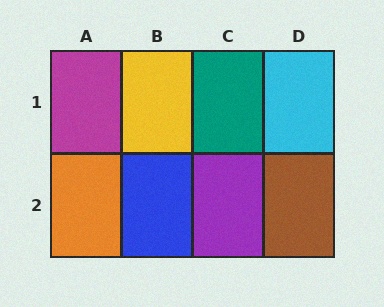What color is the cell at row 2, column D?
Brown.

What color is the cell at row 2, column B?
Blue.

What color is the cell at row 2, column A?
Orange.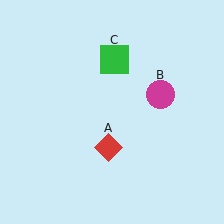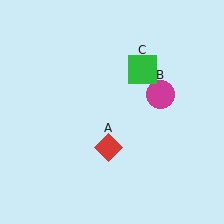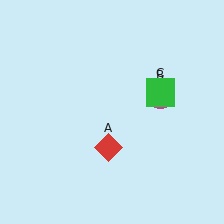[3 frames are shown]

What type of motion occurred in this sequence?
The green square (object C) rotated clockwise around the center of the scene.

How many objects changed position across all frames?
1 object changed position: green square (object C).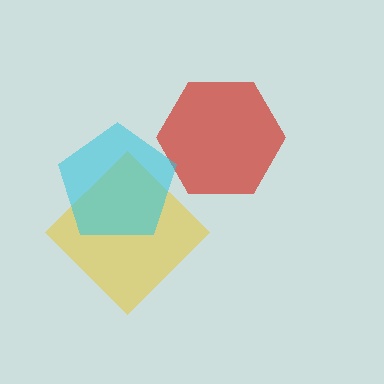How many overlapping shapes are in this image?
There are 3 overlapping shapes in the image.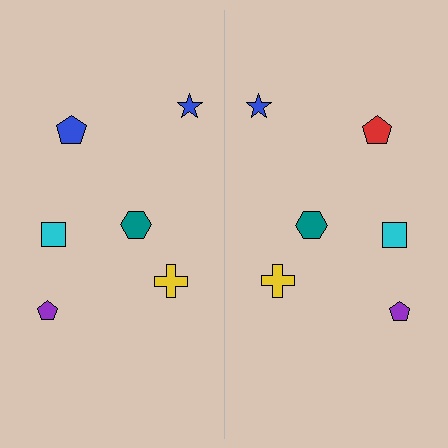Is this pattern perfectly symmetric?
No, the pattern is not perfectly symmetric. The red pentagon on the right side breaks the symmetry — its mirror counterpart is blue.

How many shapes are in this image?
There are 12 shapes in this image.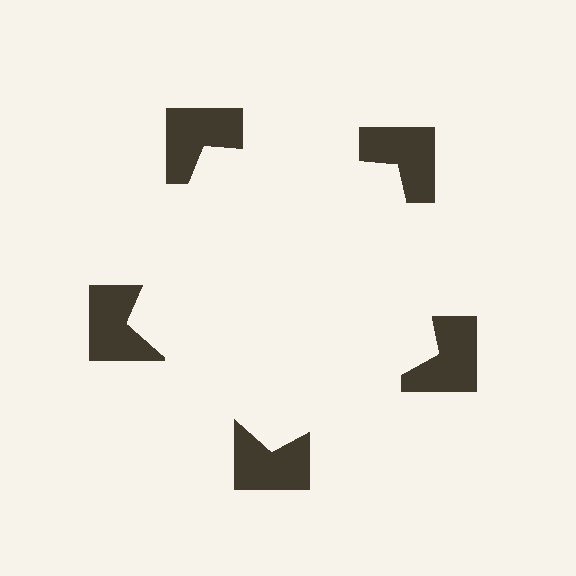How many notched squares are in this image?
There are 5 — one at each vertex of the illusory pentagon.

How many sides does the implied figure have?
5 sides.